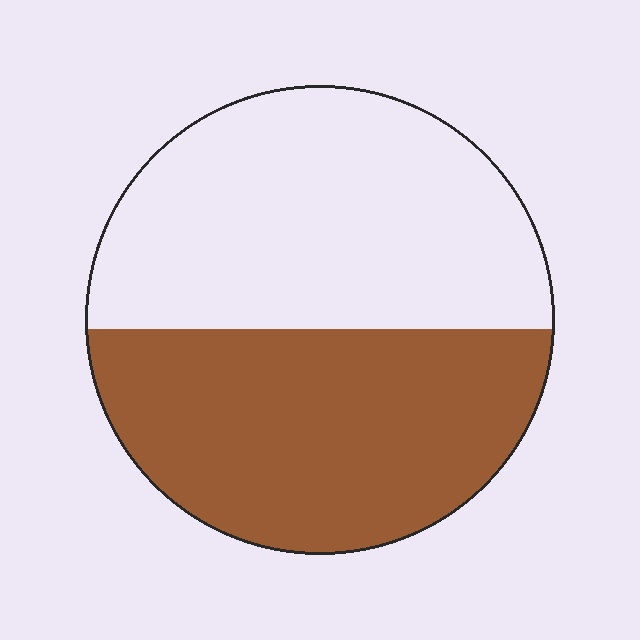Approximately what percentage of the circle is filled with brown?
Approximately 50%.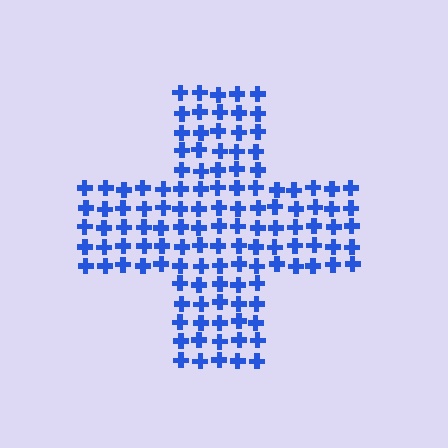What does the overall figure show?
The overall figure shows a cross.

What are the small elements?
The small elements are crosses.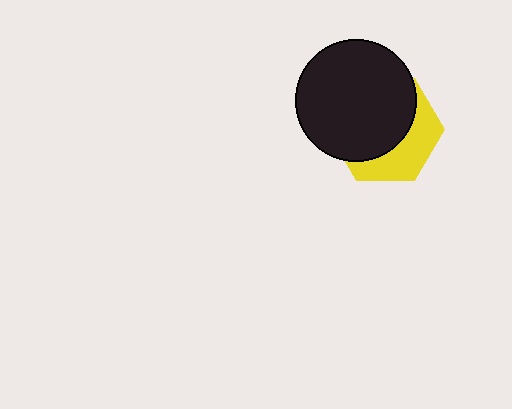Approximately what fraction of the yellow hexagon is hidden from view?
Roughly 62% of the yellow hexagon is hidden behind the black circle.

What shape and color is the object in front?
The object in front is a black circle.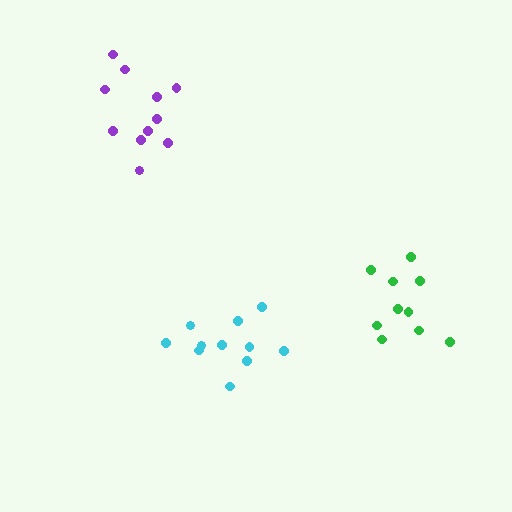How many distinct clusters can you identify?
There are 3 distinct clusters.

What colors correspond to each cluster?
The clusters are colored: purple, green, cyan.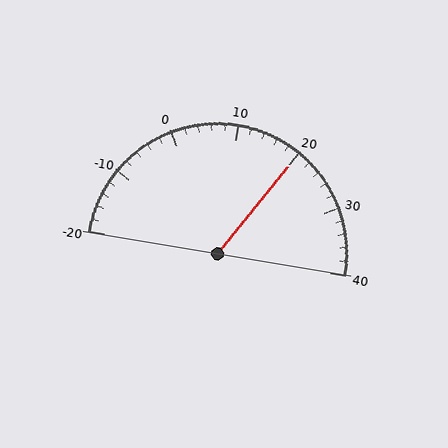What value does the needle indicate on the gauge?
The needle indicates approximately 20.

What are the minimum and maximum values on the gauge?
The gauge ranges from -20 to 40.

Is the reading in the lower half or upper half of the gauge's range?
The reading is in the upper half of the range (-20 to 40).